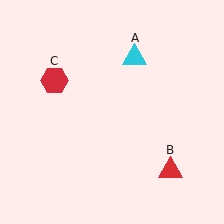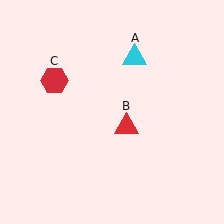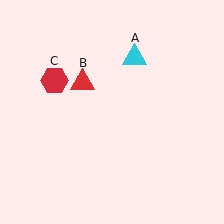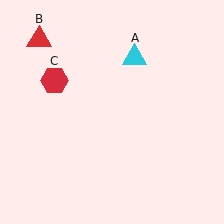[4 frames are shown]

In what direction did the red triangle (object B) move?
The red triangle (object B) moved up and to the left.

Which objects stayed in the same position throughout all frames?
Cyan triangle (object A) and red hexagon (object C) remained stationary.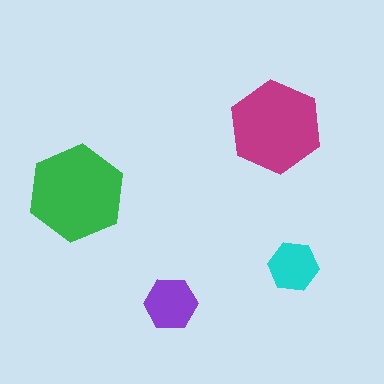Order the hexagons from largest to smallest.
the green one, the magenta one, the purple one, the cyan one.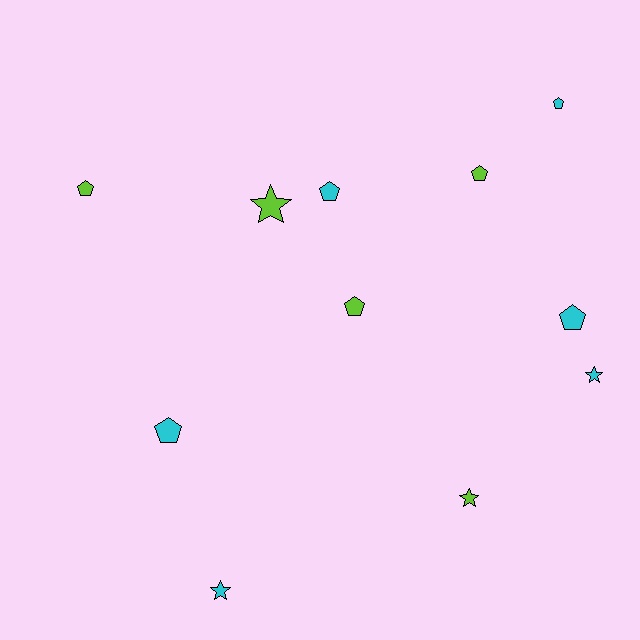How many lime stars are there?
There are 2 lime stars.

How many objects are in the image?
There are 11 objects.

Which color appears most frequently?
Cyan, with 6 objects.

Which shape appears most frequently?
Pentagon, with 7 objects.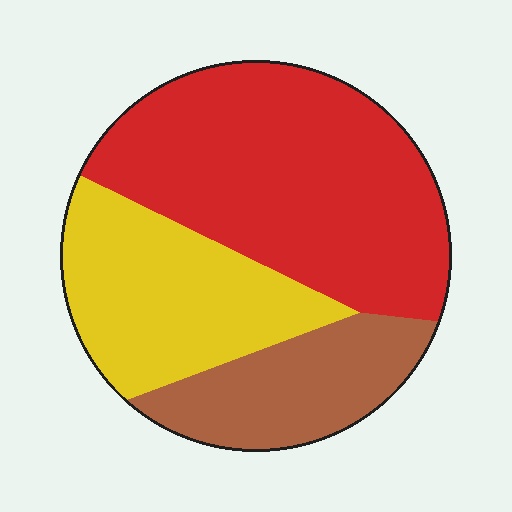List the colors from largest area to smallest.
From largest to smallest: red, yellow, brown.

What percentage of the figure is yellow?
Yellow covers 29% of the figure.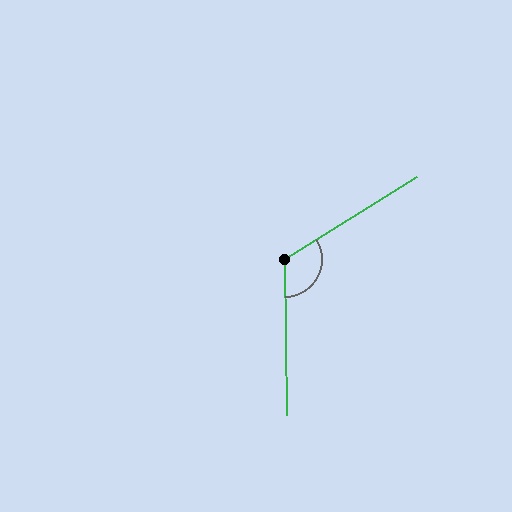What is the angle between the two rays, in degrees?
Approximately 121 degrees.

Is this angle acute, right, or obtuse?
It is obtuse.